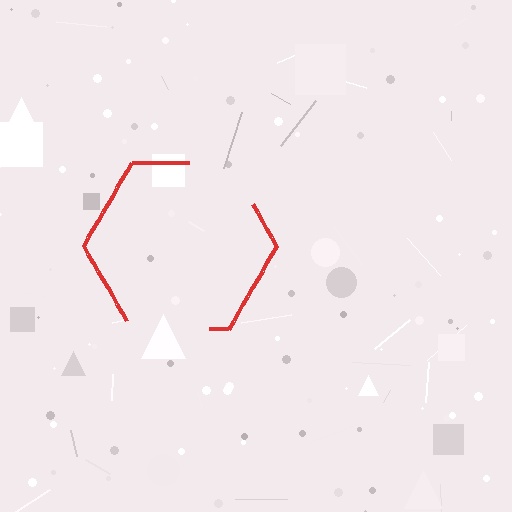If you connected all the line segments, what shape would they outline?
They would outline a hexagon.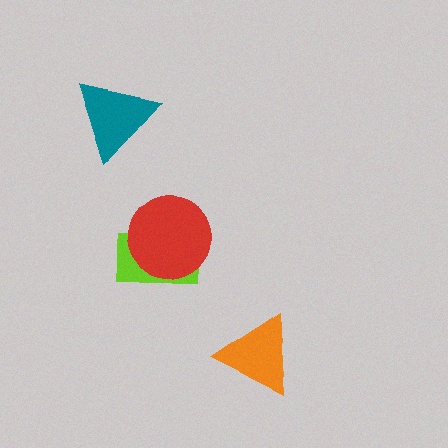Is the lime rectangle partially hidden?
Yes, it is partially covered by another shape.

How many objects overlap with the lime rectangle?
1 object overlaps with the lime rectangle.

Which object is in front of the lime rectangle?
The red circle is in front of the lime rectangle.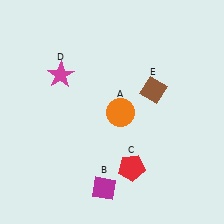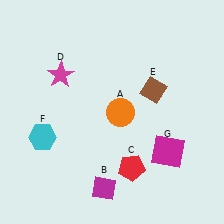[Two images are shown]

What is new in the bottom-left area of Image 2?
A cyan hexagon (F) was added in the bottom-left area of Image 2.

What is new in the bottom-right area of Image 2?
A magenta square (G) was added in the bottom-right area of Image 2.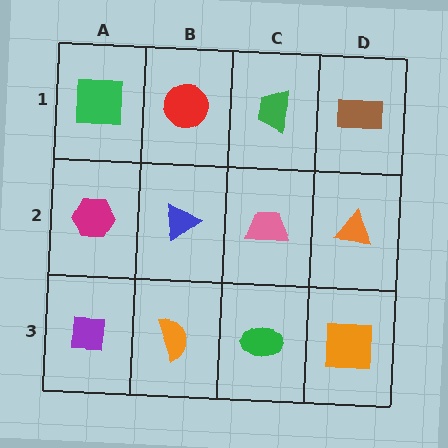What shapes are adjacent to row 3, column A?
A magenta hexagon (row 2, column A), an orange semicircle (row 3, column B).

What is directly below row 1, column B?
A blue triangle.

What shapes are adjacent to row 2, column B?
A red circle (row 1, column B), an orange semicircle (row 3, column B), a magenta hexagon (row 2, column A), a pink trapezoid (row 2, column C).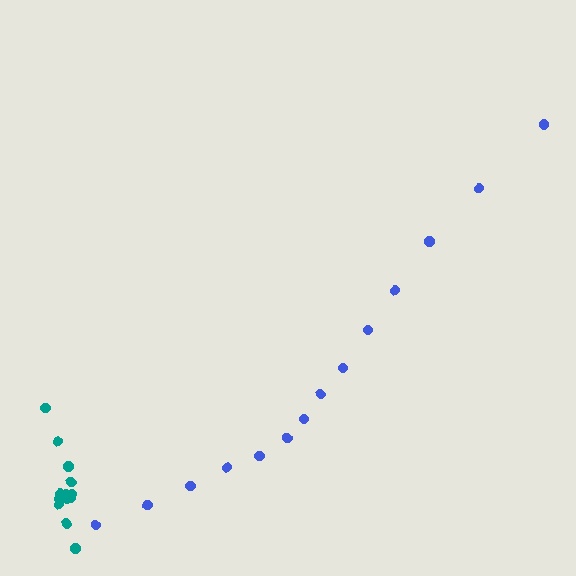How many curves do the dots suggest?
There are 2 distinct paths.